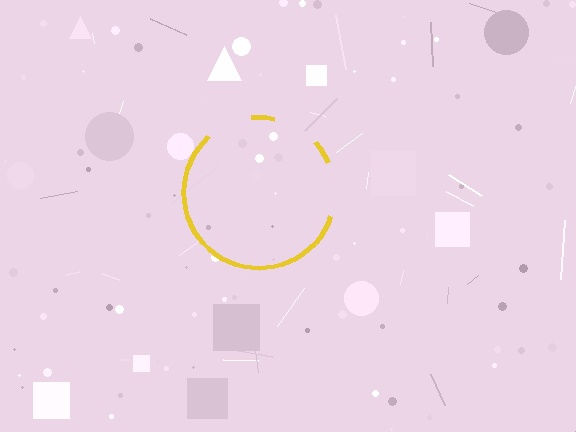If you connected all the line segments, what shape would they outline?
They would outline a circle.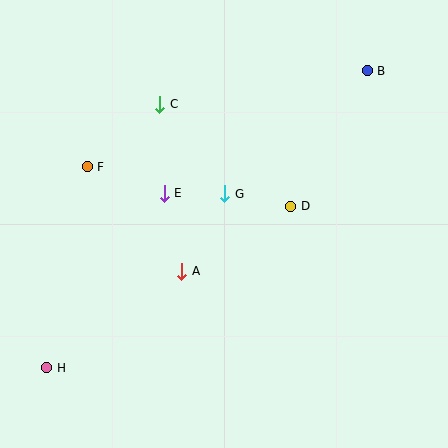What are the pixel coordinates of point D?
Point D is at (291, 206).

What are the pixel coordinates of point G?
Point G is at (225, 194).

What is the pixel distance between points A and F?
The distance between A and F is 141 pixels.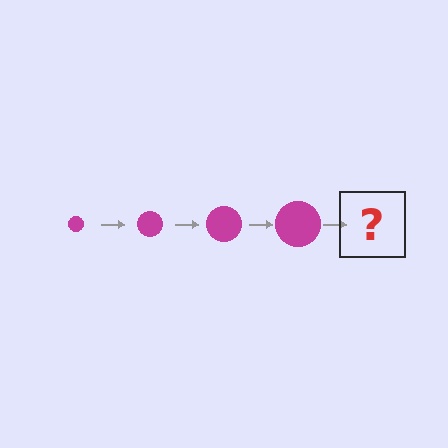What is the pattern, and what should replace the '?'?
The pattern is that the circle gets progressively larger each step. The '?' should be a magenta circle, larger than the previous one.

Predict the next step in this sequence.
The next step is a magenta circle, larger than the previous one.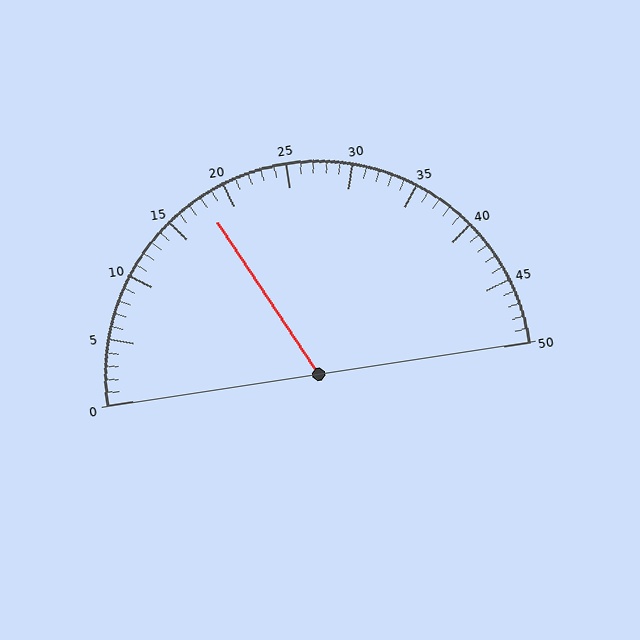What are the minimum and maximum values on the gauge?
The gauge ranges from 0 to 50.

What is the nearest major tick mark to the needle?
The nearest major tick mark is 20.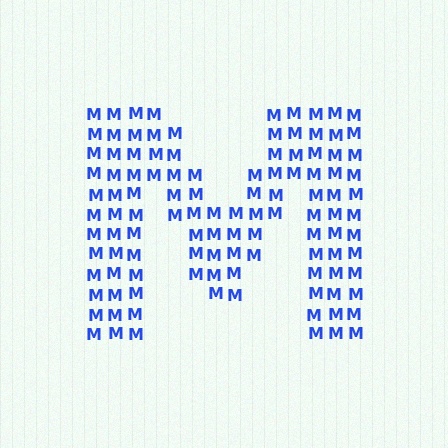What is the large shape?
The large shape is the letter M.